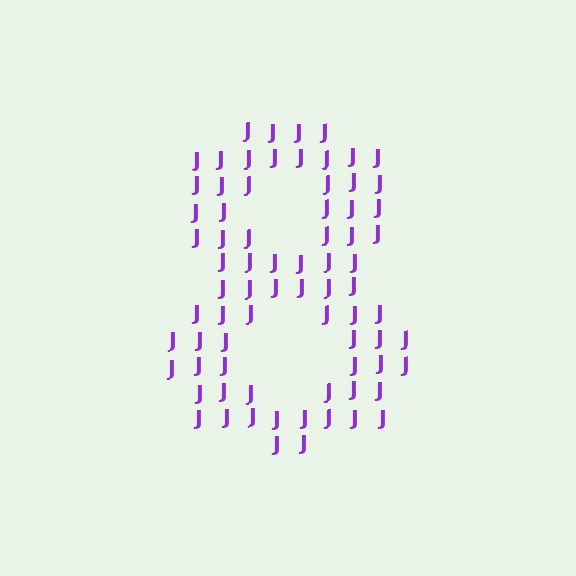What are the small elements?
The small elements are letter J's.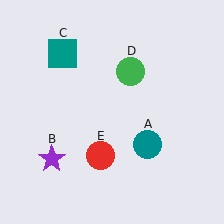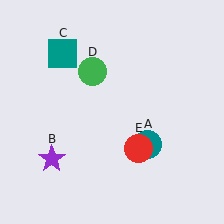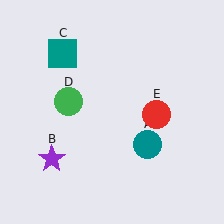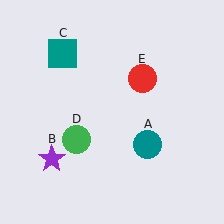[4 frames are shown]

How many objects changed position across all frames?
2 objects changed position: green circle (object D), red circle (object E).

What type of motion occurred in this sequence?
The green circle (object D), red circle (object E) rotated counterclockwise around the center of the scene.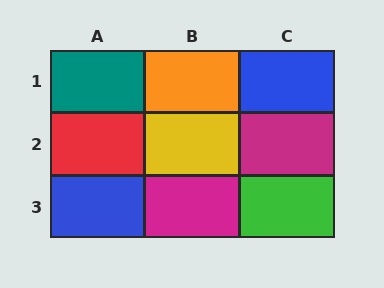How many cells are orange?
1 cell is orange.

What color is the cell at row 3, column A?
Blue.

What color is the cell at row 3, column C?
Green.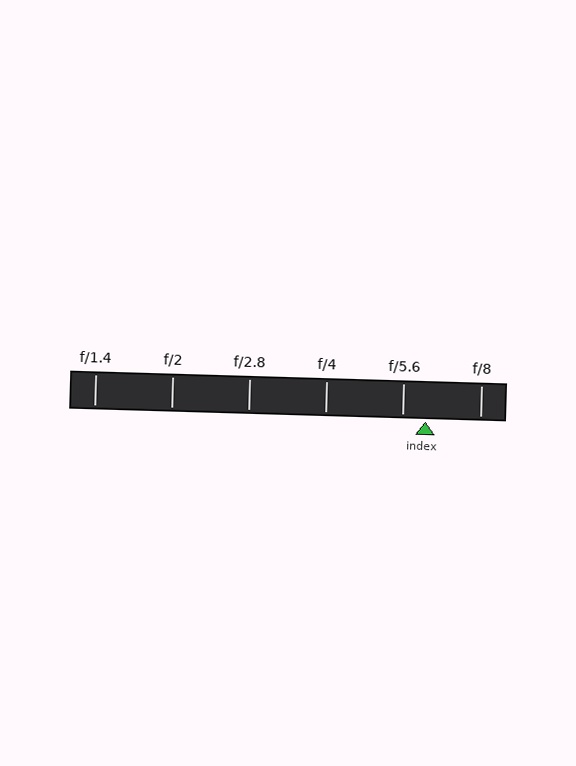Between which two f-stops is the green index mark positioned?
The index mark is between f/5.6 and f/8.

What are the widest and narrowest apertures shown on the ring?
The widest aperture shown is f/1.4 and the narrowest is f/8.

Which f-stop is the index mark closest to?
The index mark is closest to f/5.6.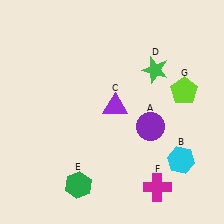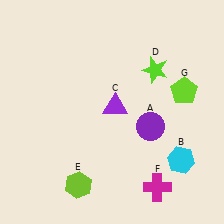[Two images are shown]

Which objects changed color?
D changed from green to lime. E changed from green to lime.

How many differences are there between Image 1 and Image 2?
There are 2 differences between the two images.